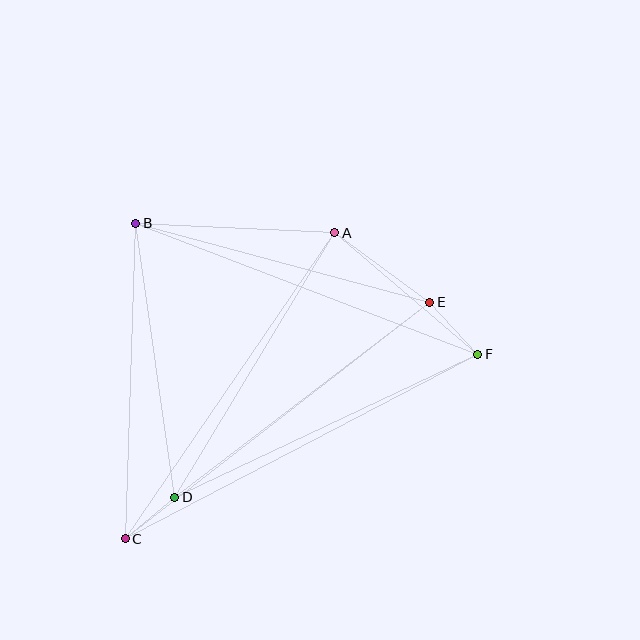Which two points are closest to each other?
Points C and D are closest to each other.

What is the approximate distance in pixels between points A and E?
The distance between A and E is approximately 118 pixels.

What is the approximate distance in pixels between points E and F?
The distance between E and F is approximately 71 pixels.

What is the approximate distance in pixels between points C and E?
The distance between C and E is approximately 386 pixels.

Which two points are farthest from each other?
Points C and F are farthest from each other.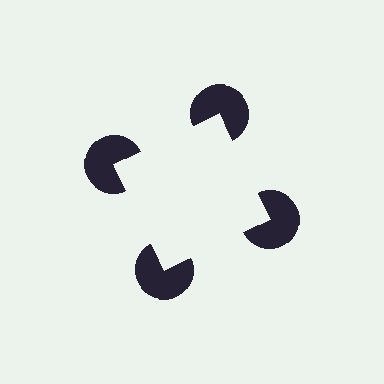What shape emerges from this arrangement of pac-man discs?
An illusory square — its edges are inferred from the aligned wedge cuts in the pac-man discs, not physically drawn.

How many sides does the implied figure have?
4 sides.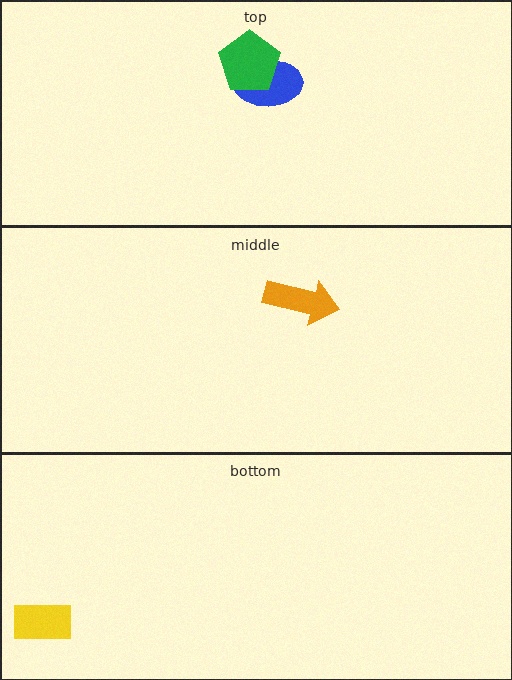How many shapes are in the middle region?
1.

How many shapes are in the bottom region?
1.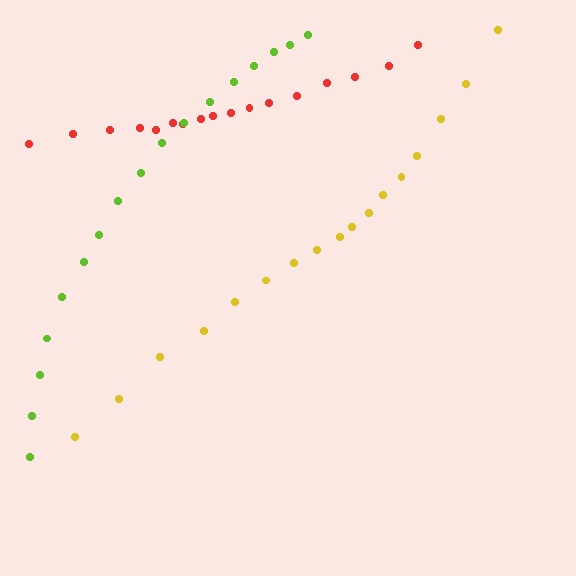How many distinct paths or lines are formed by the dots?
There are 3 distinct paths.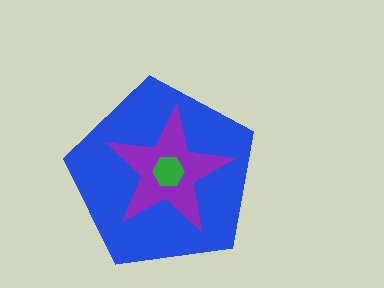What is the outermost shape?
The blue pentagon.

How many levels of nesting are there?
3.